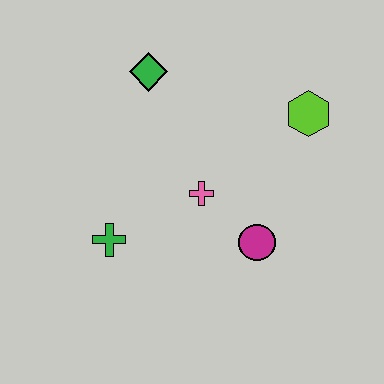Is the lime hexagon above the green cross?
Yes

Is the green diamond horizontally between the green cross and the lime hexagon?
Yes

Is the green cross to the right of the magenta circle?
No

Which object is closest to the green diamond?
The pink cross is closest to the green diamond.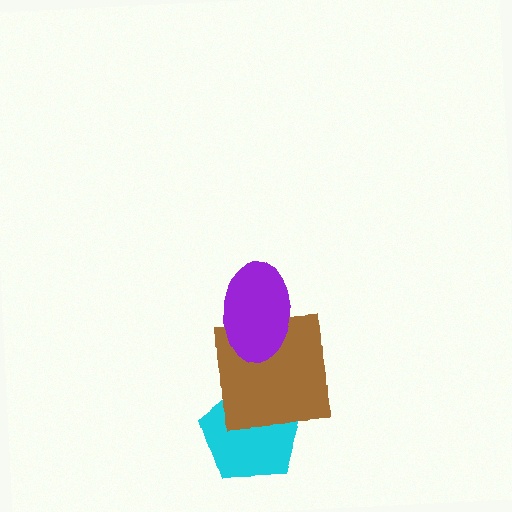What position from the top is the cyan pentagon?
The cyan pentagon is 3rd from the top.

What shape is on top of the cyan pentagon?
The brown square is on top of the cyan pentagon.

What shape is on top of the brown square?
The purple ellipse is on top of the brown square.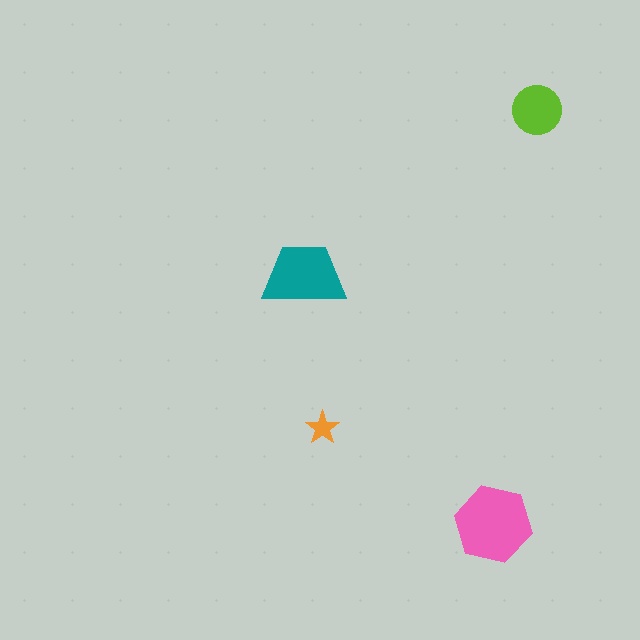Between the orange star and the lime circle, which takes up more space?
The lime circle.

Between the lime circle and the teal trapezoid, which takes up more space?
The teal trapezoid.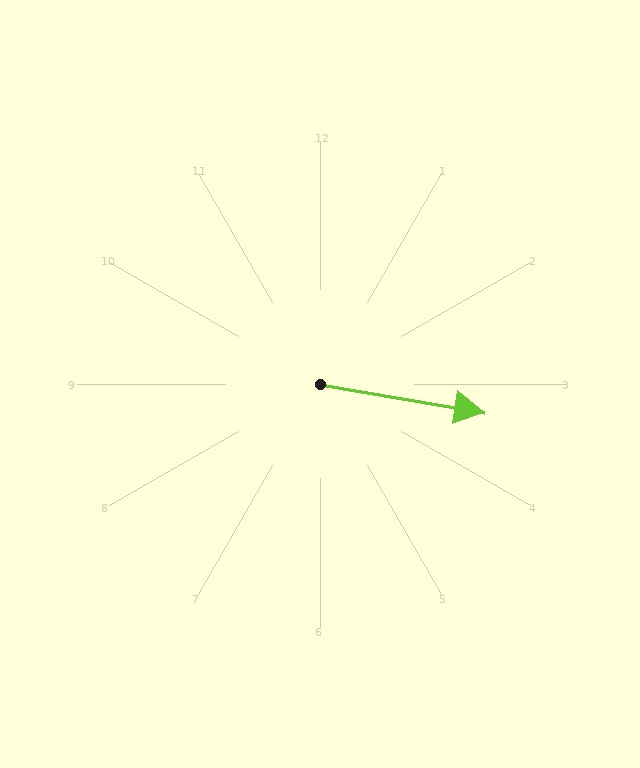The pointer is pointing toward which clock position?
Roughly 3 o'clock.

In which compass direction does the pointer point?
East.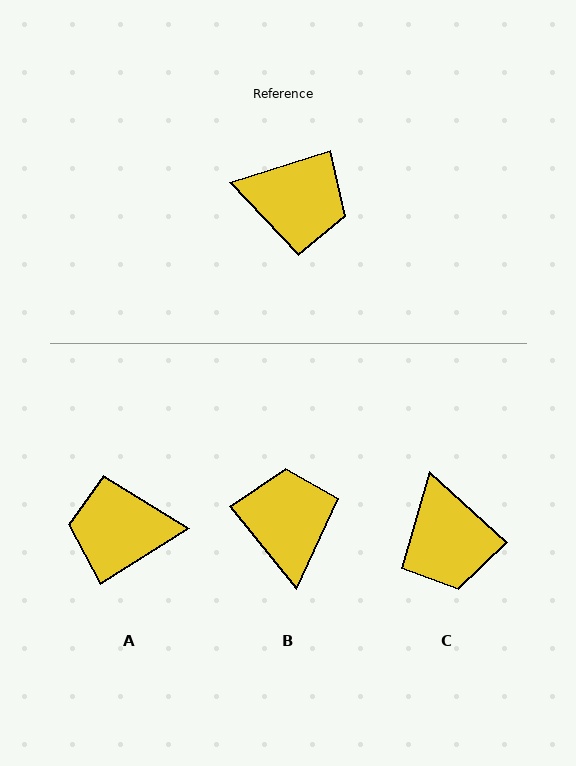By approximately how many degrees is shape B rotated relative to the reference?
Approximately 111 degrees counter-clockwise.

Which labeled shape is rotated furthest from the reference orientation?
A, about 165 degrees away.